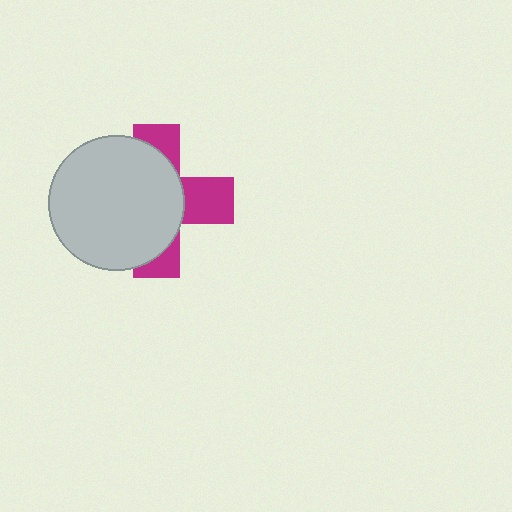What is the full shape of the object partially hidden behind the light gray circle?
The partially hidden object is a magenta cross.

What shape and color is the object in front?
The object in front is a light gray circle.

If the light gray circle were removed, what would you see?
You would see the complete magenta cross.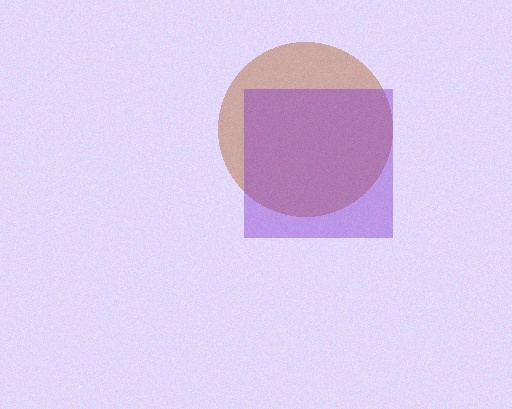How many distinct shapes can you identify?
There are 2 distinct shapes: a brown circle, a purple square.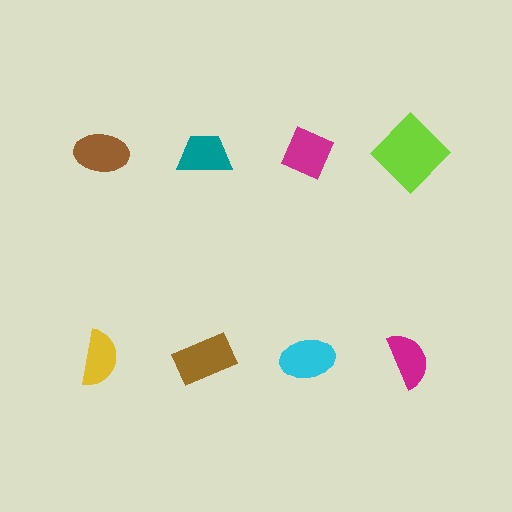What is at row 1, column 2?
A teal trapezoid.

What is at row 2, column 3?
A cyan ellipse.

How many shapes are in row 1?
4 shapes.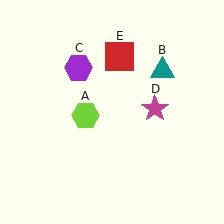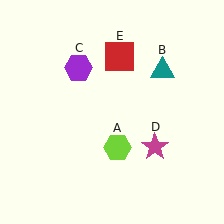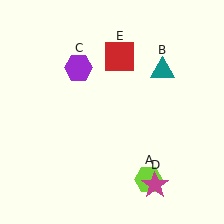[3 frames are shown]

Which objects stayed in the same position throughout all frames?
Teal triangle (object B) and purple hexagon (object C) and red square (object E) remained stationary.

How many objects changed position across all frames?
2 objects changed position: lime hexagon (object A), magenta star (object D).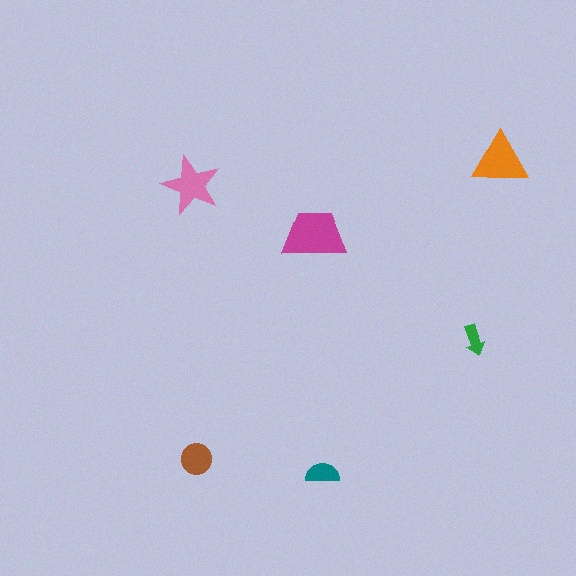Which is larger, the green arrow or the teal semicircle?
The teal semicircle.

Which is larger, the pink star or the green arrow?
The pink star.